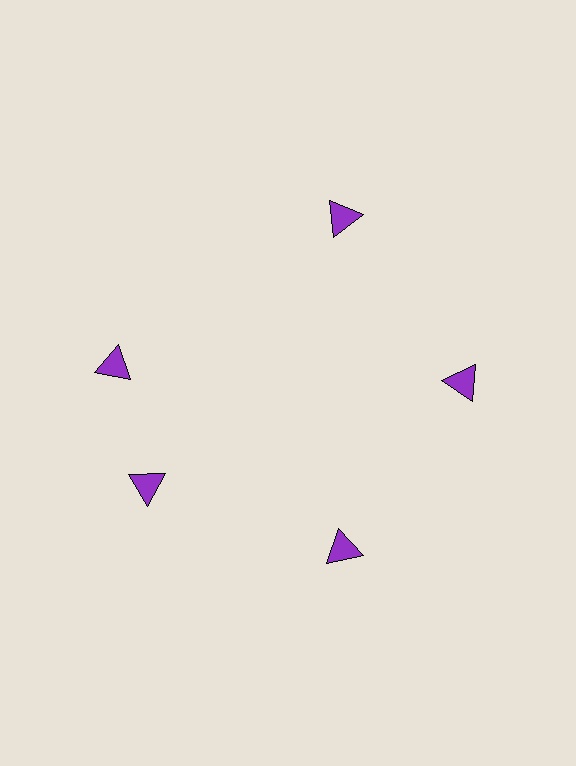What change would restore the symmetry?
The symmetry would be restored by rotating it back into even spacing with its neighbors so that all 5 triangles sit at equal angles and equal distance from the center.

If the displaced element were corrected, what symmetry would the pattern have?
It would have 5-fold rotational symmetry — the pattern would map onto itself every 72 degrees.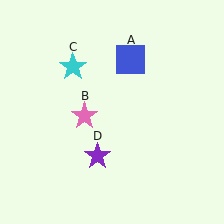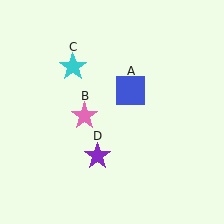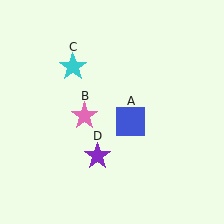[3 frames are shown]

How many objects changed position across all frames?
1 object changed position: blue square (object A).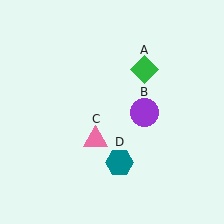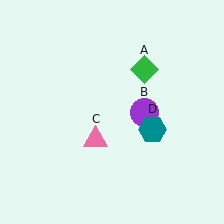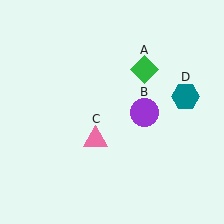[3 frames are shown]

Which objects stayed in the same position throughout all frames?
Green diamond (object A) and purple circle (object B) and pink triangle (object C) remained stationary.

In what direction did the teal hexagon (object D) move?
The teal hexagon (object D) moved up and to the right.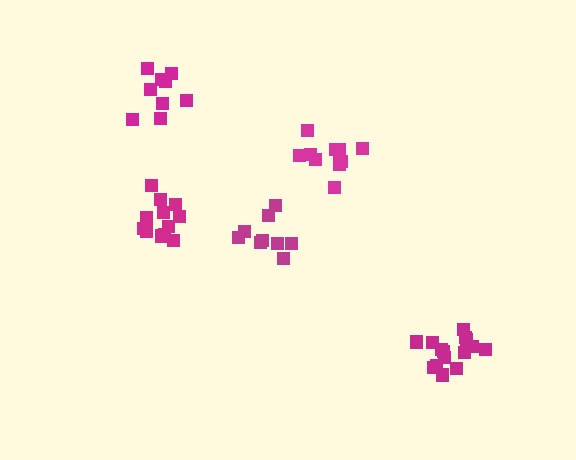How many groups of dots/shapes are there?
There are 5 groups.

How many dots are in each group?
Group 1: 9 dots, Group 2: 15 dots, Group 3: 11 dots, Group 4: 9 dots, Group 5: 13 dots (57 total).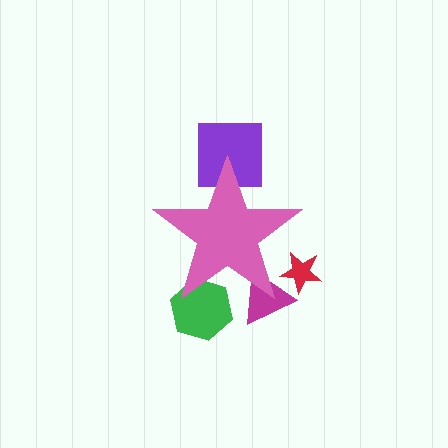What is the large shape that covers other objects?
A pink star.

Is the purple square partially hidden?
Yes, the purple square is partially hidden behind the pink star.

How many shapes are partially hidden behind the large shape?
4 shapes are partially hidden.